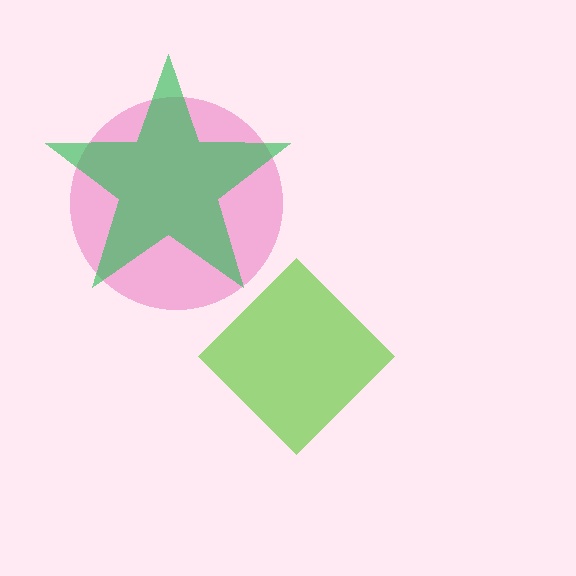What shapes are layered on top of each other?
The layered shapes are: a lime diamond, a pink circle, a green star.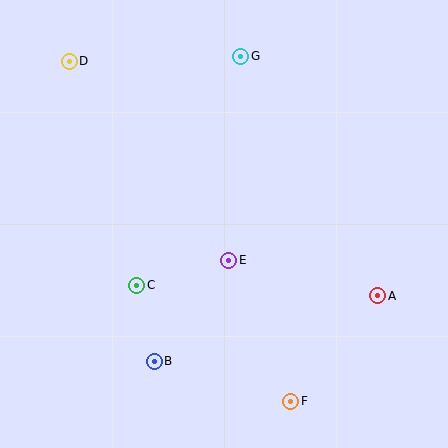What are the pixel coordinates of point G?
Point G is at (241, 56).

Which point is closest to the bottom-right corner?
Point F is closest to the bottom-right corner.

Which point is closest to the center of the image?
Point E at (229, 260) is closest to the center.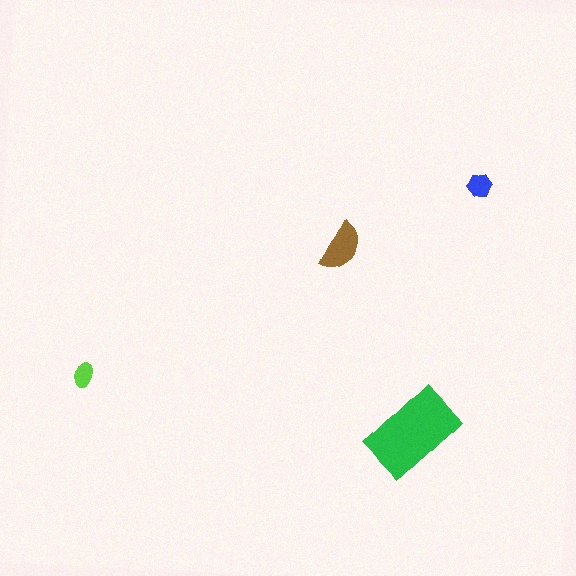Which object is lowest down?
The green rectangle is bottommost.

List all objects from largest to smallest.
The green rectangle, the brown semicircle, the blue hexagon, the lime ellipse.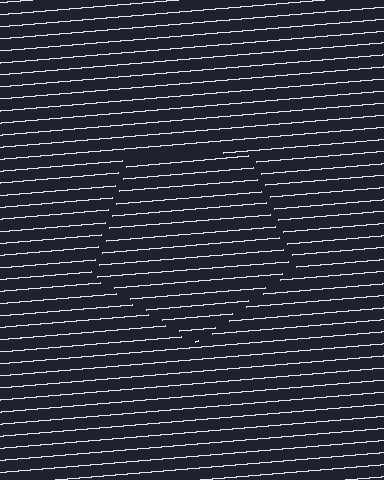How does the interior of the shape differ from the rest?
The interior of the shape contains the same grating, shifted by half a period — the contour is defined by the phase discontinuity where line-ends from the inner and outer gratings abut.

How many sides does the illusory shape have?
5 sides — the line-ends trace a pentagon.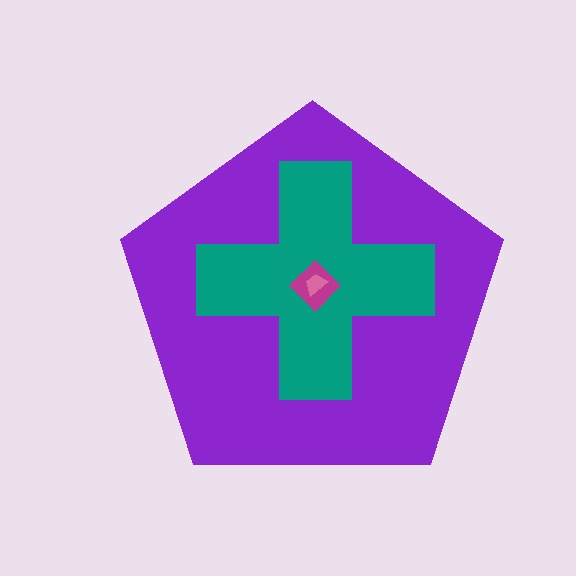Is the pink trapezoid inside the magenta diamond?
Yes.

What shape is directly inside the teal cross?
The magenta diamond.